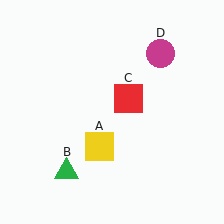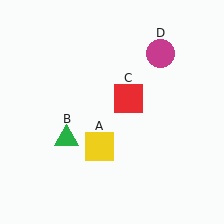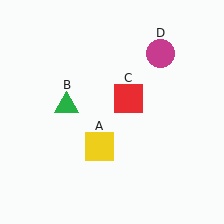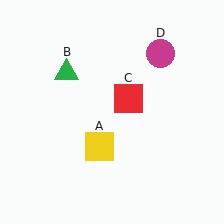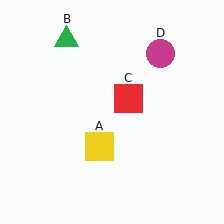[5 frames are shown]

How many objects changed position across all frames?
1 object changed position: green triangle (object B).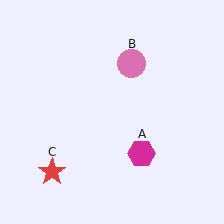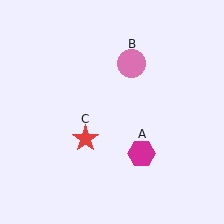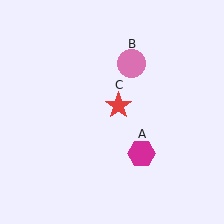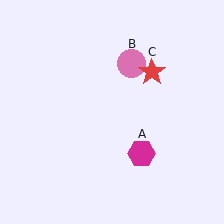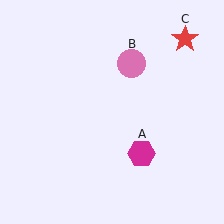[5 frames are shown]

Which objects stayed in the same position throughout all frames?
Magenta hexagon (object A) and pink circle (object B) remained stationary.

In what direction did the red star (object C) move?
The red star (object C) moved up and to the right.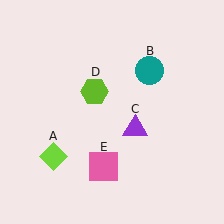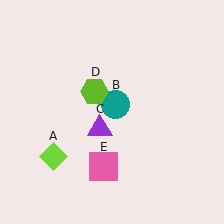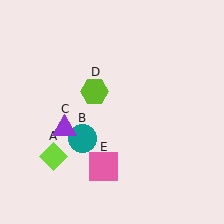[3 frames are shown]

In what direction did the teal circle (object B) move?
The teal circle (object B) moved down and to the left.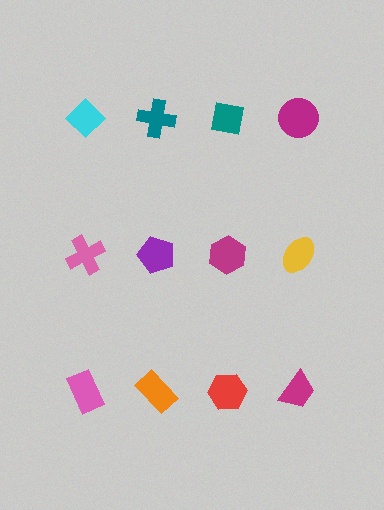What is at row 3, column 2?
An orange rectangle.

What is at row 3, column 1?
A pink rectangle.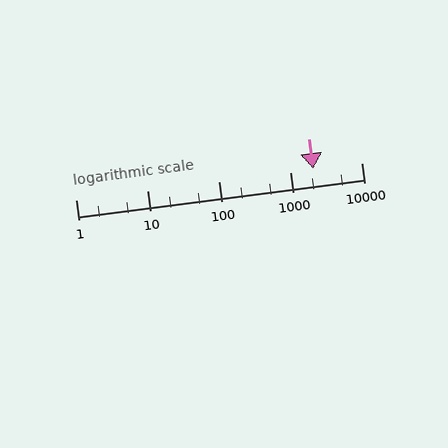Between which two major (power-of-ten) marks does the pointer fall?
The pointer is between 1000 and 10000.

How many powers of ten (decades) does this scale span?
The scale spans 4 decades, from 1 to 10000.